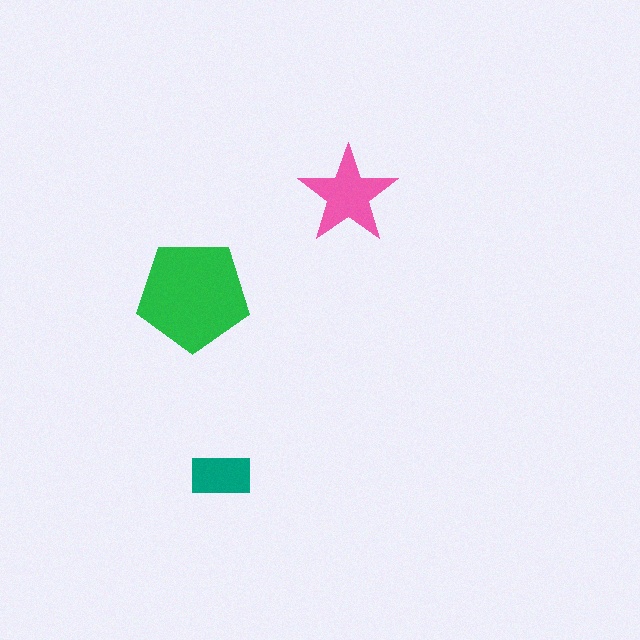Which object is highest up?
The pink star is topmost.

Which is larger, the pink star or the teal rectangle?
The pink star.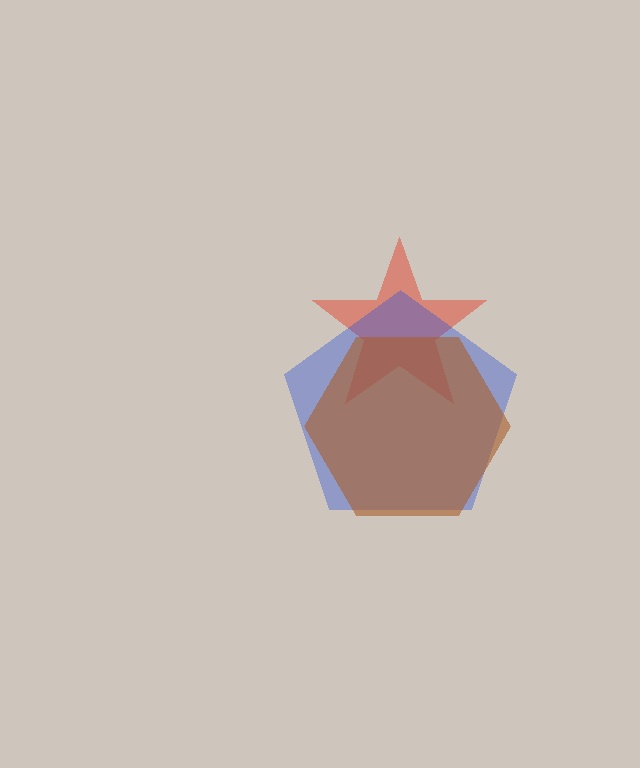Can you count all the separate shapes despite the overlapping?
Yes, there are 3 separate shapes.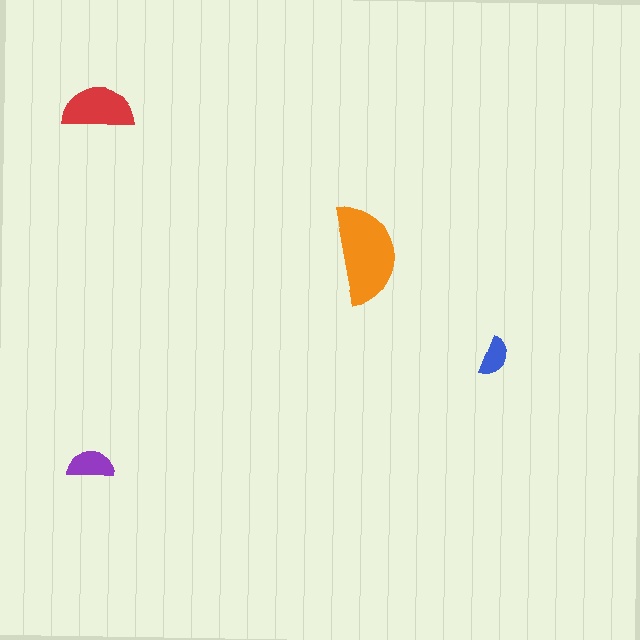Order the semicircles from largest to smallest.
the orange one, the red one, the purple one, the blue one.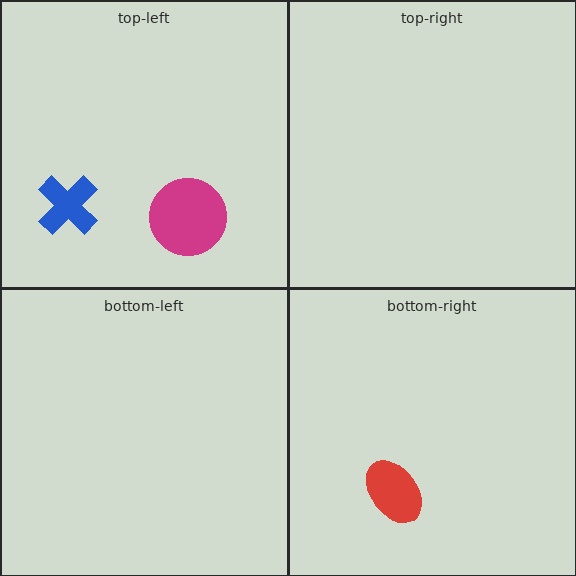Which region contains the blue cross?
The top-left region.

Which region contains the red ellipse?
The bottom-right region.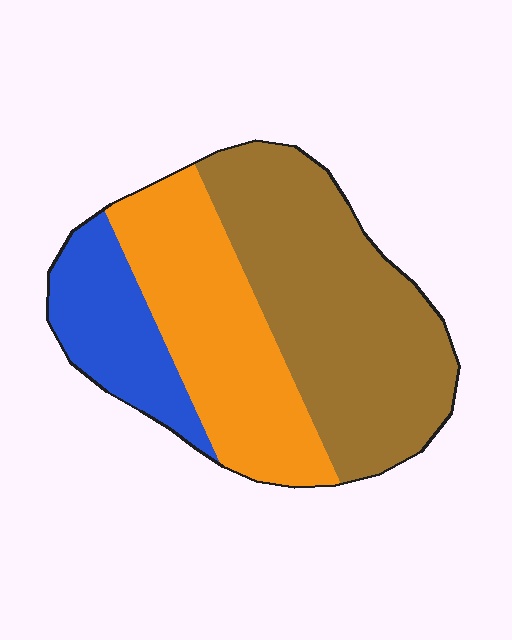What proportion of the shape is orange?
Orange takes up about one third (1/3) of the shape.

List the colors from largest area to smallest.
From largest to smallest: brown, orange, blue.